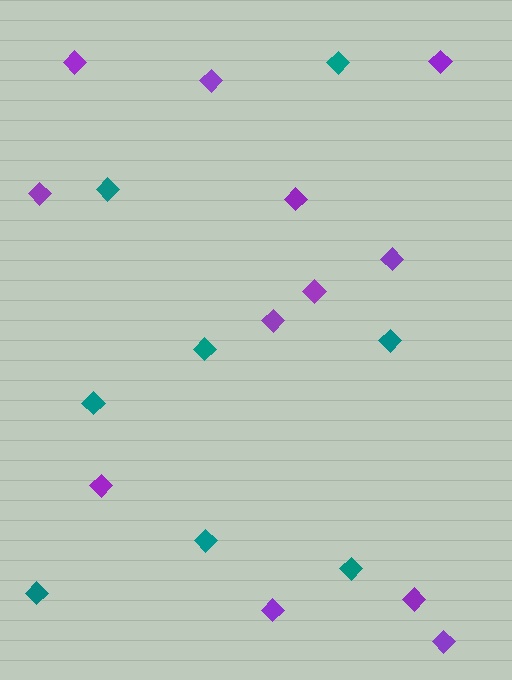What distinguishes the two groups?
There are 2 groups: one group of purple diamonds (12) and one group of teal diamonds (8).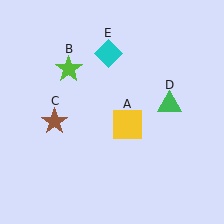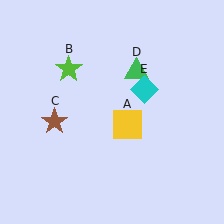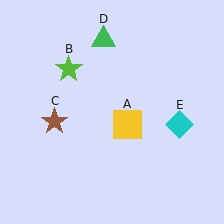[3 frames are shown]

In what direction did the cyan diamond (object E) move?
The cyan diamond (object E) moved down and to the right.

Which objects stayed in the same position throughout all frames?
Yellow square (object A) and lime star (object B) and brown star (object C) remained stationary.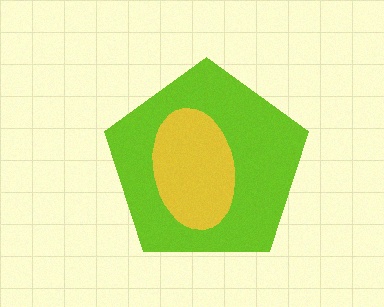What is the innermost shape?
The yellow ellipse.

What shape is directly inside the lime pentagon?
The yellow ellipse.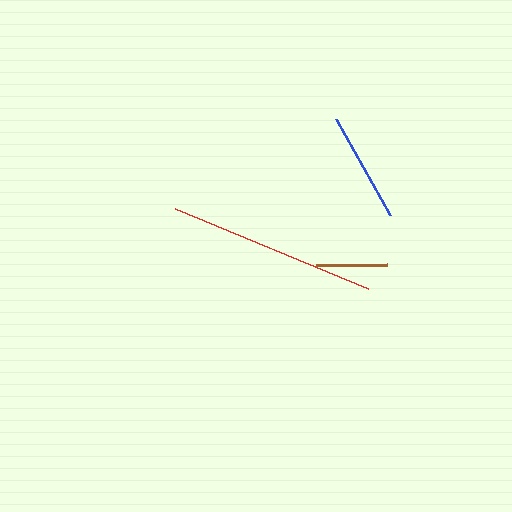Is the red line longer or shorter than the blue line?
The red line is longer than the blue line.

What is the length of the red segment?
The red segment is approximately 210 pixels long.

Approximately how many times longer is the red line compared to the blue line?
The red line is approximately 1.9 times the length of the blue line.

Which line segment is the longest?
The red line is the longest at approximately 210 pixels.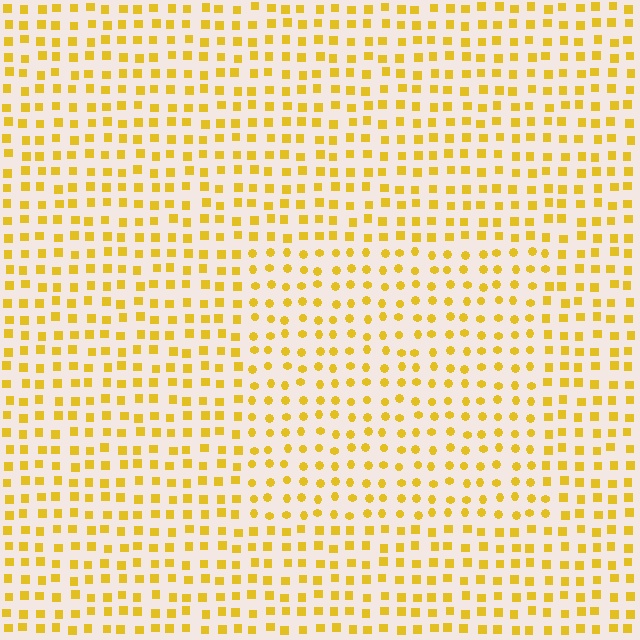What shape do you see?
I see a rectangle.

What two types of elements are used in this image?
The image uses circles inside the rectangle region and squares outside it.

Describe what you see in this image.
The image is filled with small yellow elements arranged in a uniform grid. A rectangle-shaped region contains circles, while the surrounding area contains squares. The boundary is defined purely by the change in element shape.